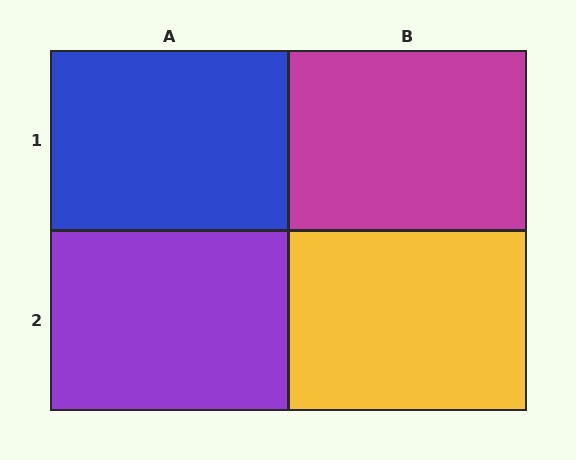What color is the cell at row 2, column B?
Yellow.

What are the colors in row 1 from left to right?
Blue, magenta.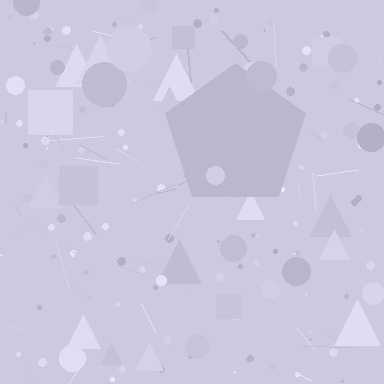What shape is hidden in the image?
A pentagon is hidden in the image.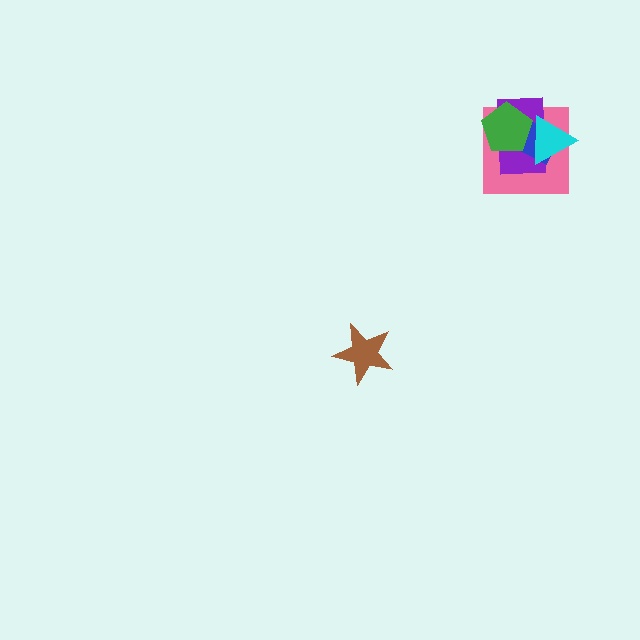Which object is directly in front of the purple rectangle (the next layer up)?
The blue rectangle is directly in front of the purple rectangle.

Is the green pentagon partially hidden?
No, no other shape covers it.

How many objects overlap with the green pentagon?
4 objects overlap with the green pentagon.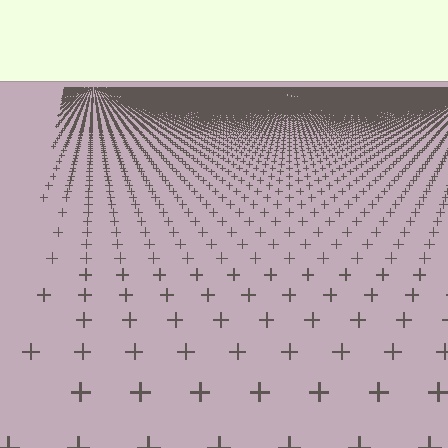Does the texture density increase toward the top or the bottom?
Density increases toward the top.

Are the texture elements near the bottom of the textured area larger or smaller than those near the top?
Larger. Near the bottom, elements are closer to the viewer and appear at a bigger on-screen size.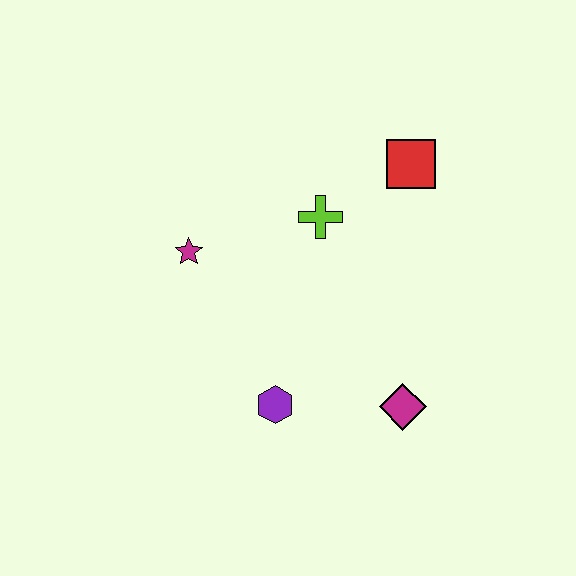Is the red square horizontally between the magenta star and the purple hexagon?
No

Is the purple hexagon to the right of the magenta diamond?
No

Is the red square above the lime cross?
Yes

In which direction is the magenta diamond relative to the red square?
The magenta diamond is below the red square.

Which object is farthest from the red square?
The purple hexagon is farthest from the red square.